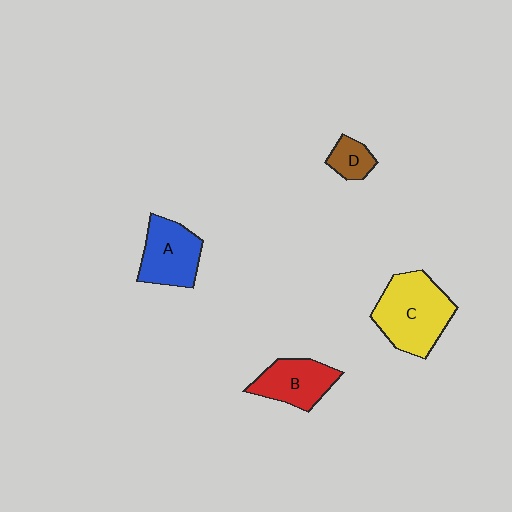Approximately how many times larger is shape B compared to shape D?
Approximately 2.1 times.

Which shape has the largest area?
Shape C (yellow).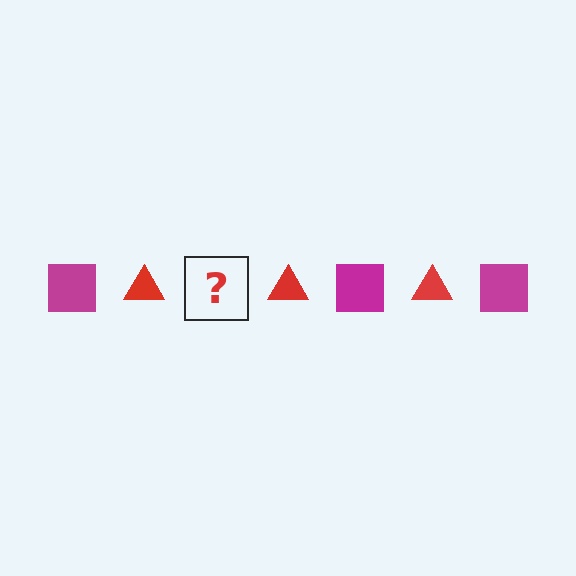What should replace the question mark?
The question mark should be replaced with a magenta square.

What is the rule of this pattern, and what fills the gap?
The rule is that the pattern alternates between magenta square and red triangle. The gap should be filled with a magenta square.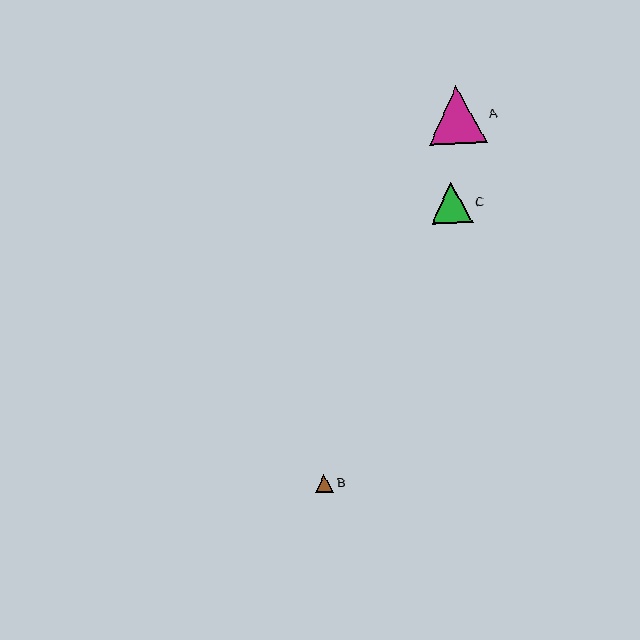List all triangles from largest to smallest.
From largest to smallest: A, C, B.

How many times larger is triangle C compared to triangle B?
Triangle C is approximately 2.3 times the size of triangle B.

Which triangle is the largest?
Triangle A is the largest with a size of approximately 58 pixels.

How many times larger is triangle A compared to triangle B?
Triangle A is approximately 3.2 times the size of triangle B.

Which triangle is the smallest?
Triangle B is the smallest with a size of approximately 18 pixels.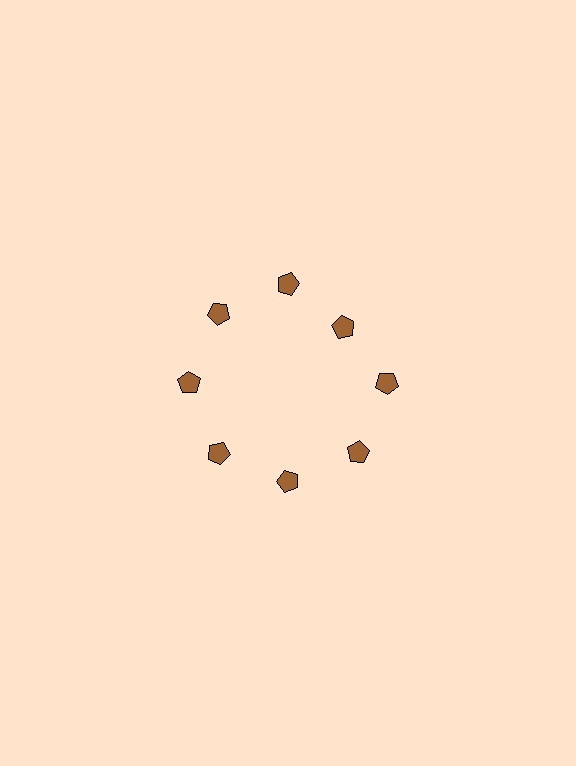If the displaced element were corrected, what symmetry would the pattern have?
It would have 8-fold rotational symmetry — the pattern would map onto itself every 45 degrees.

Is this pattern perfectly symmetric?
No. The 8 brown pentagons are arranged in a ring, but one element near the 2 o'clock position is pulled inward toward the center, breaking the 8-fold rotational symmetry.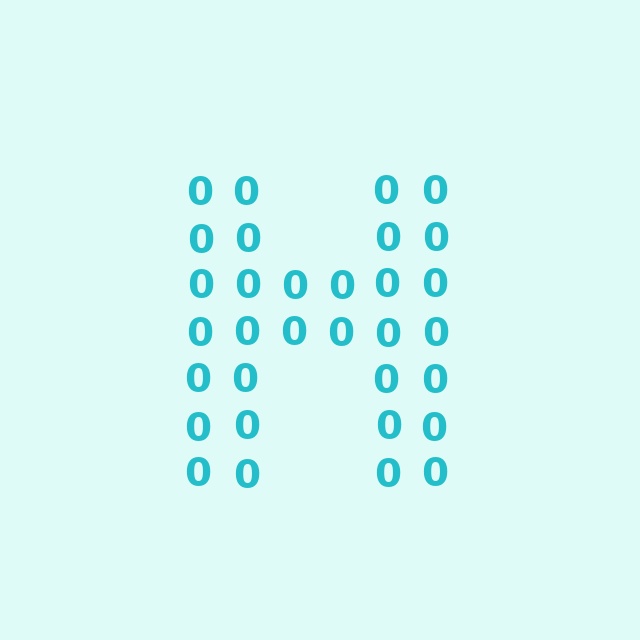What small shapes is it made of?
It is made of small digit 0's.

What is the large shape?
The large shape is the letter H.